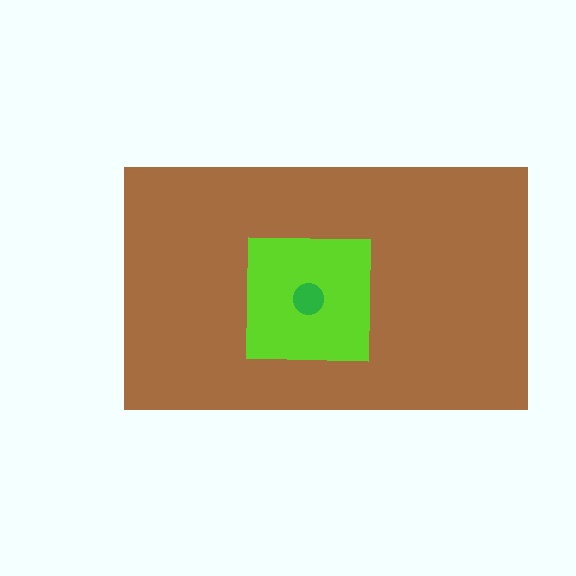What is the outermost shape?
The brown rectangle.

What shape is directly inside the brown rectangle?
The lime square.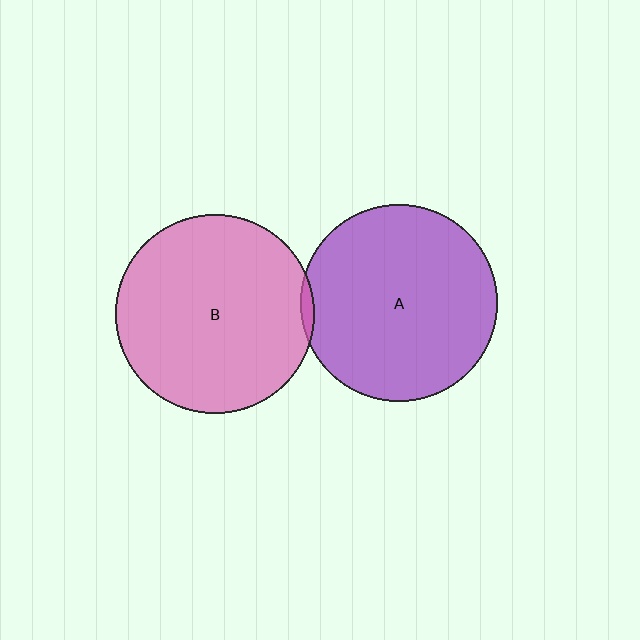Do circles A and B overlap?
Yes.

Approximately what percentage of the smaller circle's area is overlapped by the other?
Approximately 5%.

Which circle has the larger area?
Circle B (pink).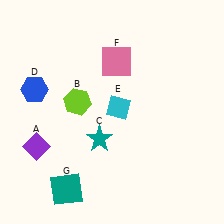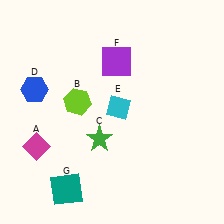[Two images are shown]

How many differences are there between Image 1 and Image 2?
There are 3 differences between the two images.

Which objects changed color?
A changed from purple to magenta. C changed from teal to green. F changed from pink to purple.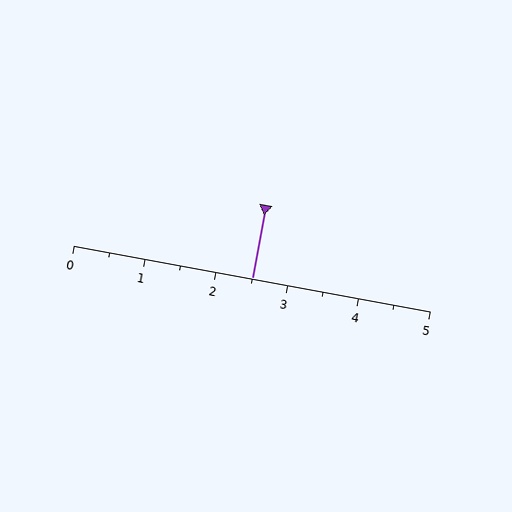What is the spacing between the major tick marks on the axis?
The major ticks are spaced 1 apart.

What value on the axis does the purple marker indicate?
The marker indicates approximately 2.5.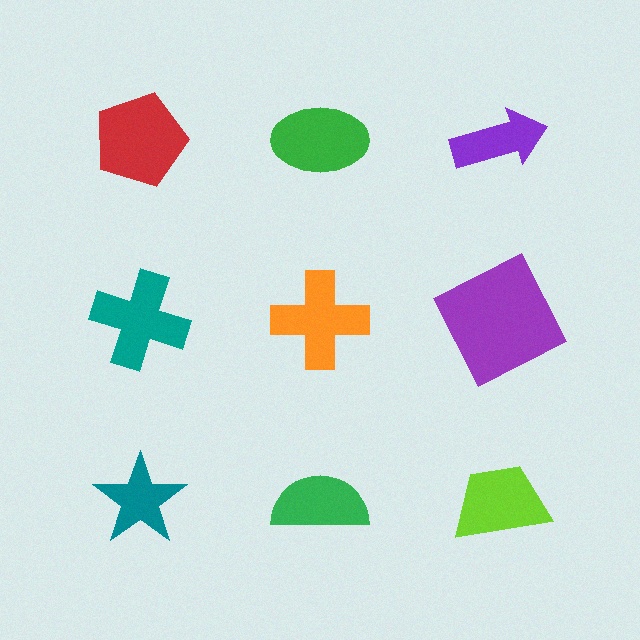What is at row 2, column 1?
A teal cross.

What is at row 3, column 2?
A green semicircle.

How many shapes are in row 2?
3 shapes.